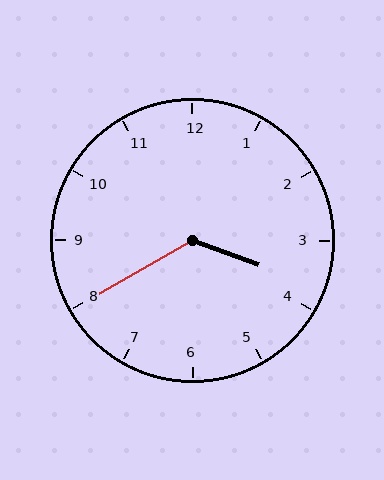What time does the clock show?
3:40.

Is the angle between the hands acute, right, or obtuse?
It is obtuse.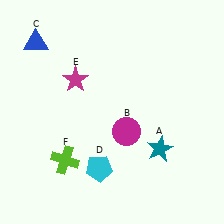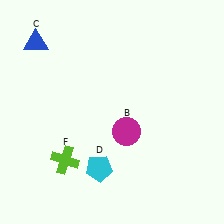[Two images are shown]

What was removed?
The magenta star (E), the teal star (A) were removed in Image 2.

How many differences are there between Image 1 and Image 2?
There are 2 differences between the two images.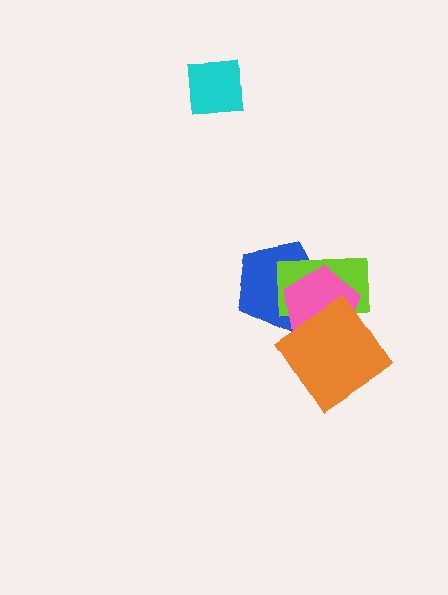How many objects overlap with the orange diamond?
2 objects overlap with the orange diamond.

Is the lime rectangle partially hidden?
Yes, it is partially covered by another shape.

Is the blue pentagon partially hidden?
Yes, it is partially covered by another shape.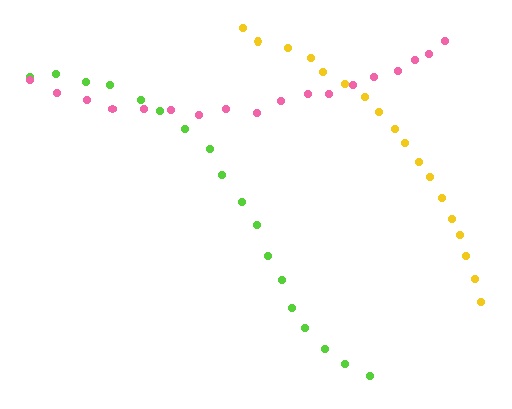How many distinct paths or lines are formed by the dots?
There are 3 distinct paths.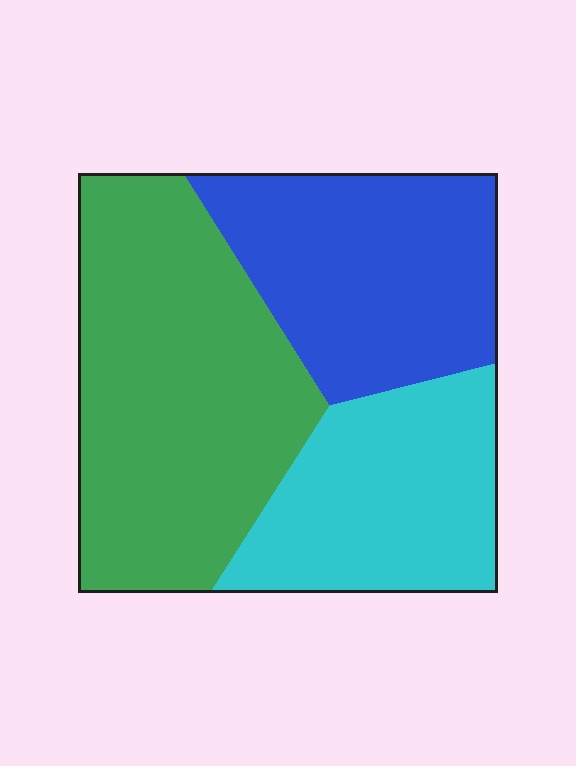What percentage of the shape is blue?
Blue takes up about one third (1/3) of the shape.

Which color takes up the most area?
Green, at roughly 45%.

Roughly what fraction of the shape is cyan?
Cyan takes up between a quarter and a half of the shape.